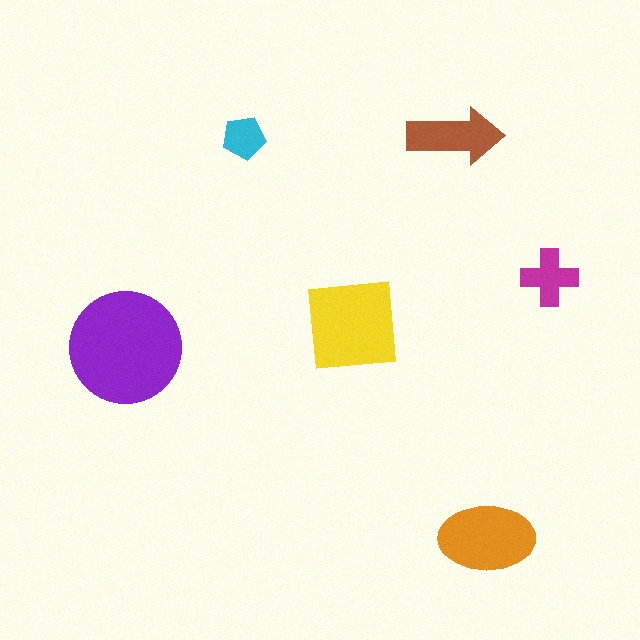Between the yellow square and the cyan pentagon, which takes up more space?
The yellow square.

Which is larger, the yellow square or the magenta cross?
The yellow square.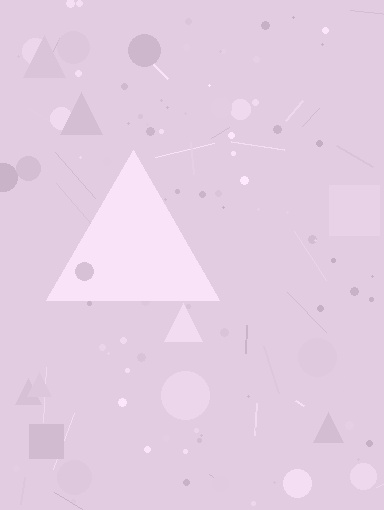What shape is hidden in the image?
A triangle is hidden in the image.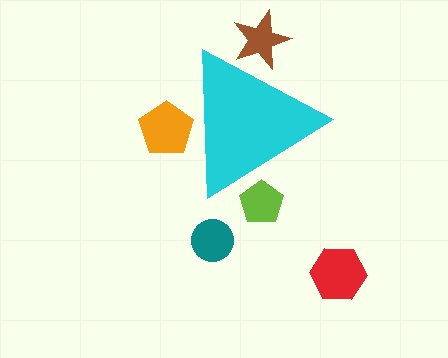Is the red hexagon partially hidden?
No, the red hexagon is fully visible.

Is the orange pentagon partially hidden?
Yes, the orange pentagon is partially hidden behind the cyan triangle.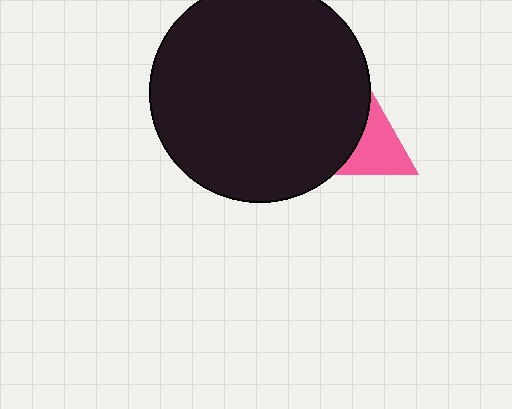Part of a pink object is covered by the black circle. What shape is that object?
It is a triangle.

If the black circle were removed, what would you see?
You would see the complete pink triangle.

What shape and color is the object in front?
The object in front is a black circle.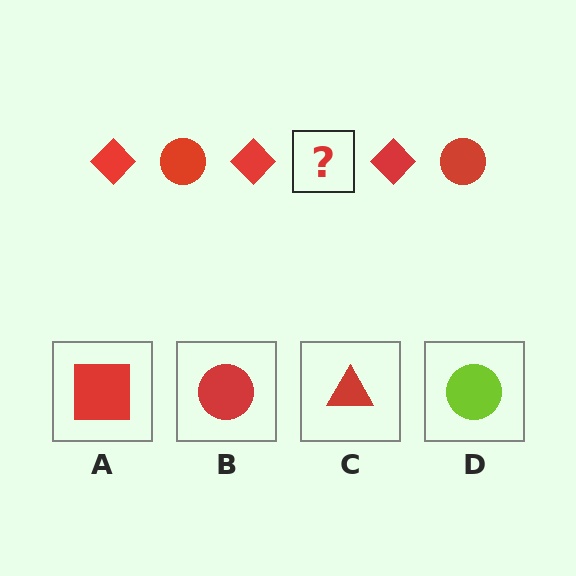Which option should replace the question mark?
Option B.